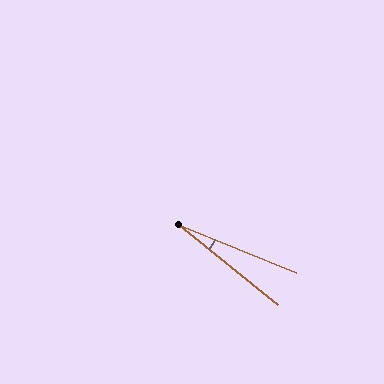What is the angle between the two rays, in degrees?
Approximately 17 degrees.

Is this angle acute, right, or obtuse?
It is acute.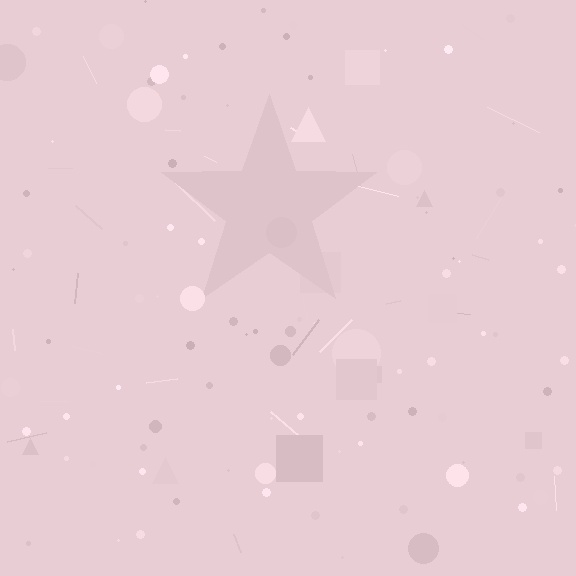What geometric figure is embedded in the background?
A star is embedded in the background.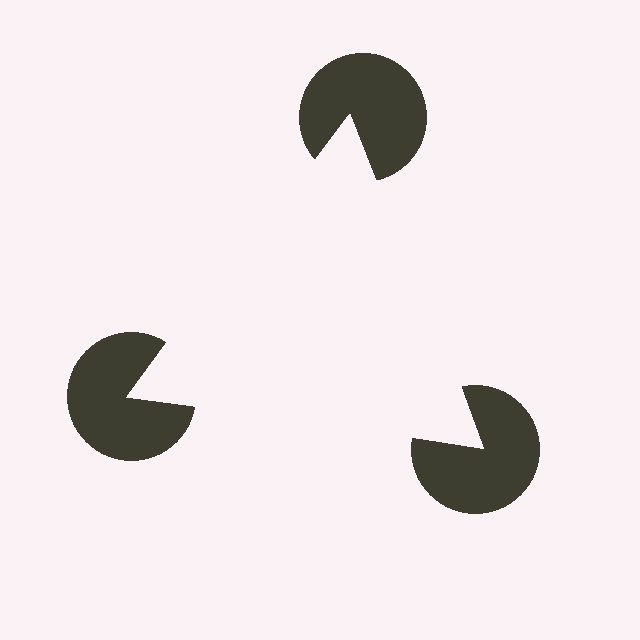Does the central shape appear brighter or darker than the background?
It typically appears slightly brighter than the background, even though no actual brightness change is drawn.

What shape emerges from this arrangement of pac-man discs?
An illusory triangle — its edges are inferred from the aligned wedge cuts in the pac-man discs, not physically drawn.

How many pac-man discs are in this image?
There are 3 — one at each vertex of the illusory triangle.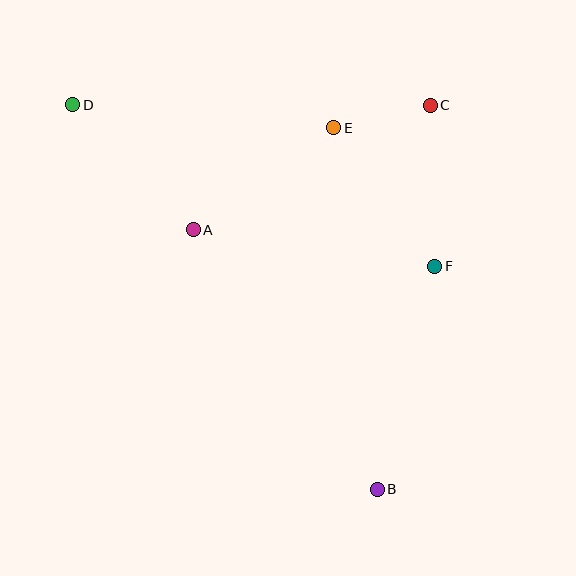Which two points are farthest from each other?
Points B and D are farthest from each other.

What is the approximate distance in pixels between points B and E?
The distance between B and E is approximately 365 pixels.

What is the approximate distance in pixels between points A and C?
The distance between A and C is approximately 268 pixels.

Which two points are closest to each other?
Points C and E are closest to each other.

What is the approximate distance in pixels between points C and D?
The distance between C and D is approximately 358 pixels.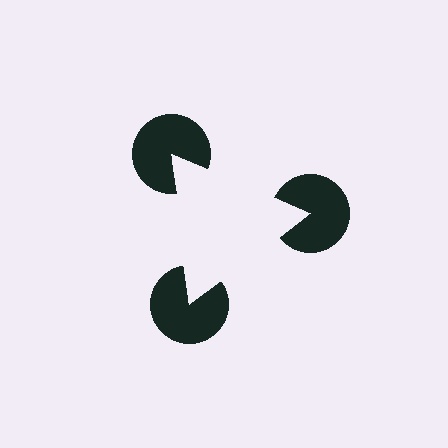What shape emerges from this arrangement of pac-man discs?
An illusory triangle — its edges are inferred from the aligned wedge cuts in the pac-man discs, not physically drawn.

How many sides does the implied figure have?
3 sides.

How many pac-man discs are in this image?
There are 3 — one at each vertex of the illusory triangle.